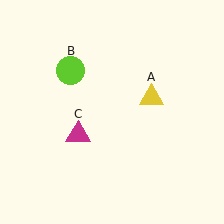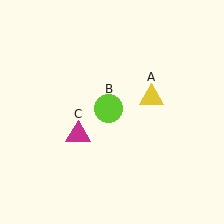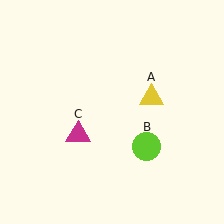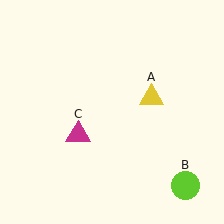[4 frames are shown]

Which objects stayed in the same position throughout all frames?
Yellow triangle (object A) and magenta triangle (object C) remained stationary.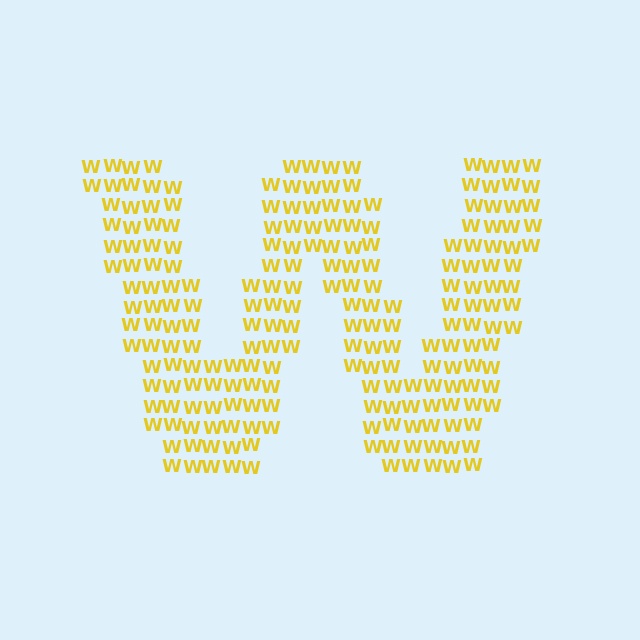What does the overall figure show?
The overall figure shows the letter W.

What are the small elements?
The small elements are letter W's.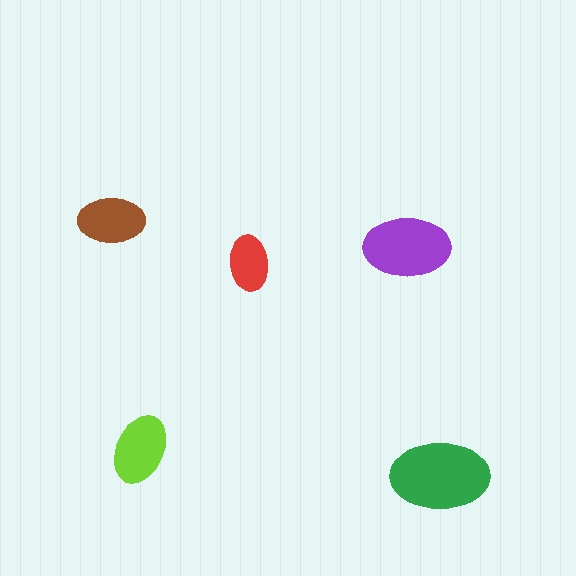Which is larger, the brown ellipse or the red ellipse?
The brown one.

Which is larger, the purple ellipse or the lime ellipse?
The purple one.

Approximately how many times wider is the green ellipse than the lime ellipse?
About 1.5 times wider.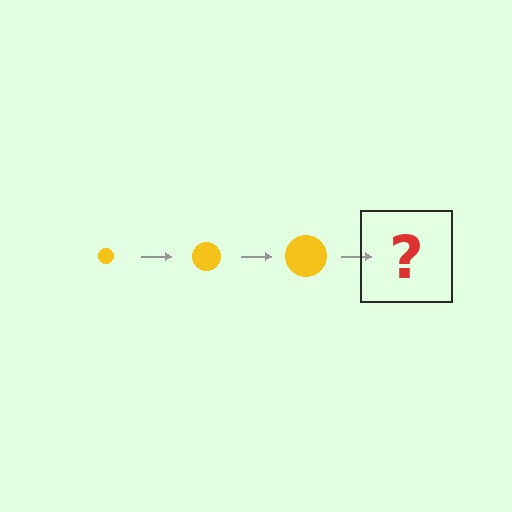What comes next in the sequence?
The next element should be a yellow circle, larger than the previous one.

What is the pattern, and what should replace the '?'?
The pattern is that the circle gets progressively larger each step. The '?' should be a yellow circle, larger than the previous one.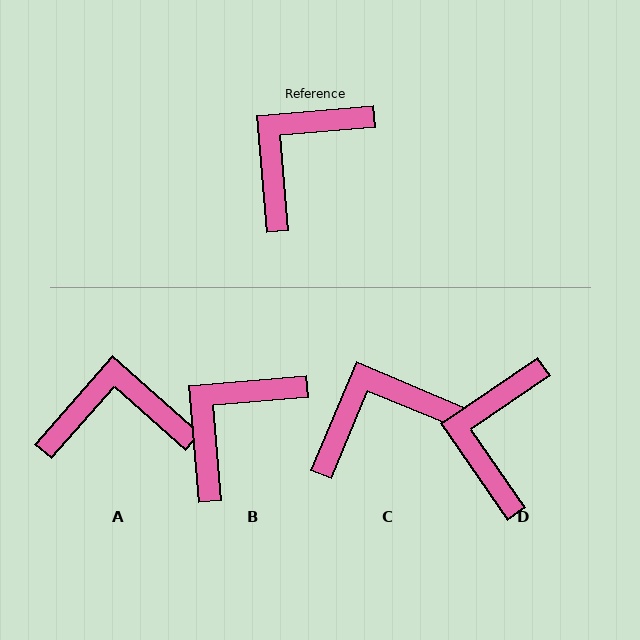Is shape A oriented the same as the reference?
No, it is off by about 46 degrees.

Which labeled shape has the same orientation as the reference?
B.